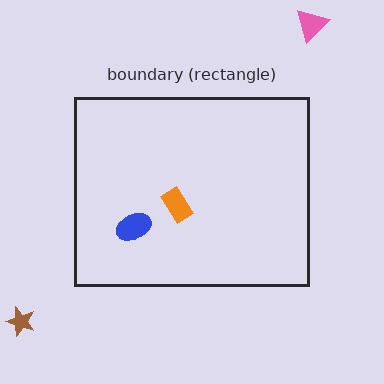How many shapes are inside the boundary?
2 inside, 2 outside.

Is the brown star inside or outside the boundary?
Outside.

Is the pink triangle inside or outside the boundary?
Outside.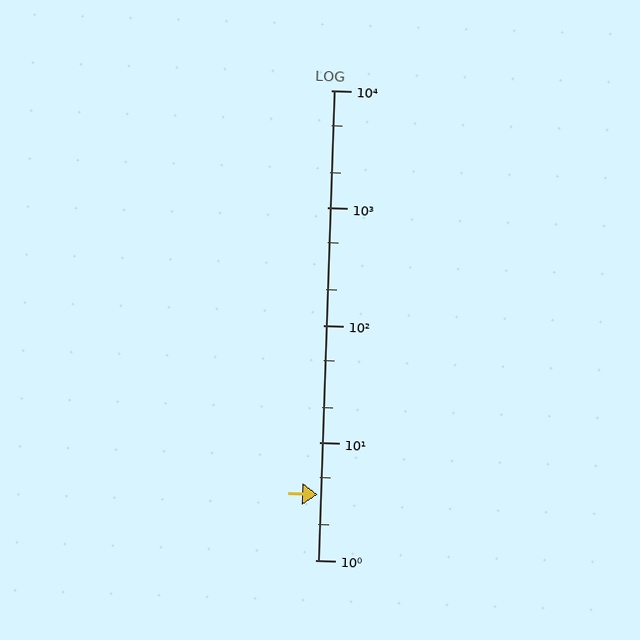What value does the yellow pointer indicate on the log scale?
The pointer indicates approximately 3.6.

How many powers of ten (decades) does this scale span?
The scale spans 4 decades, from 1 to 10000.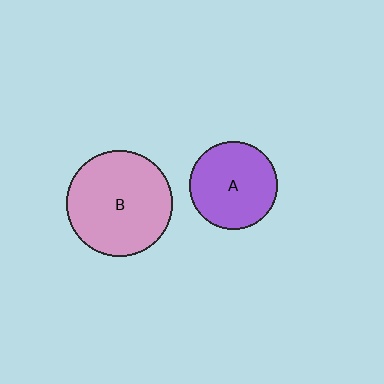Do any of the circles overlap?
No, none of the circles overlap.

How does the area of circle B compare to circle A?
Approximately 1.4 times.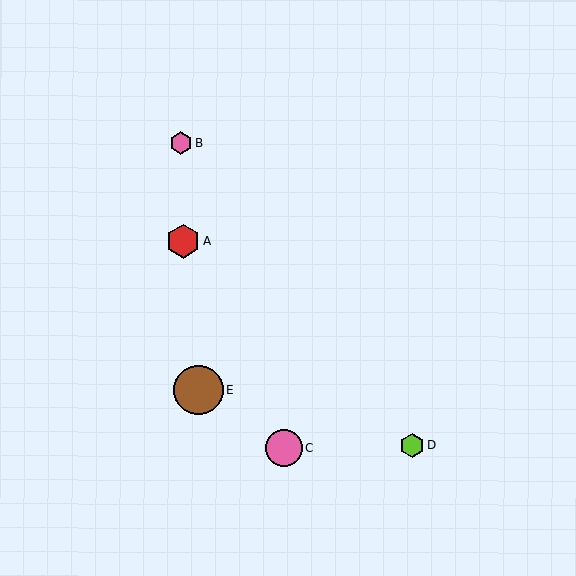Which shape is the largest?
The brown circle (labeled E) is the largest.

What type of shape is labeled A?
Shape A is a red hexagon.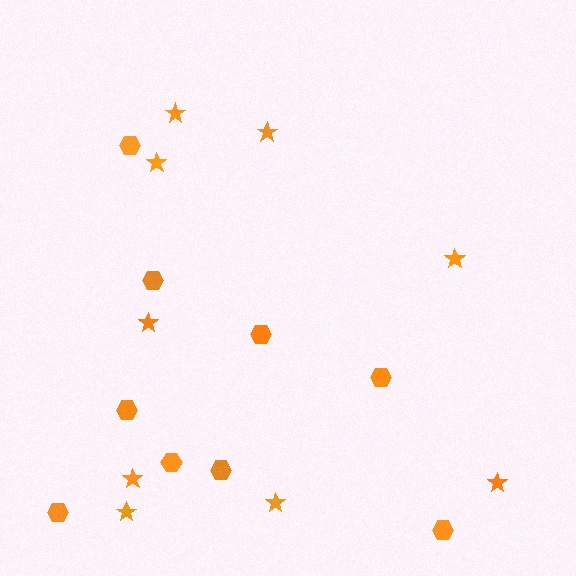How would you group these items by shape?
There are 2 groups: one group of hexagons (9) and one group of stars (9).